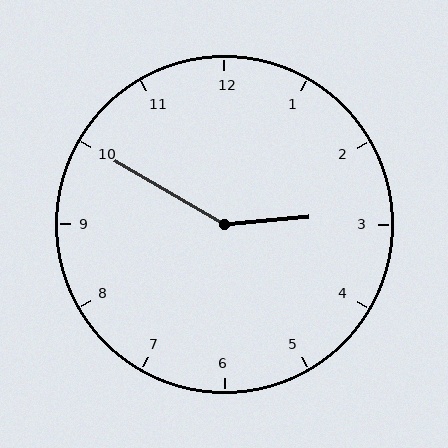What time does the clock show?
2:50.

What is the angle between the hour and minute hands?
Approximately 145 degrees.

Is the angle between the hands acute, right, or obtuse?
It is obtuse.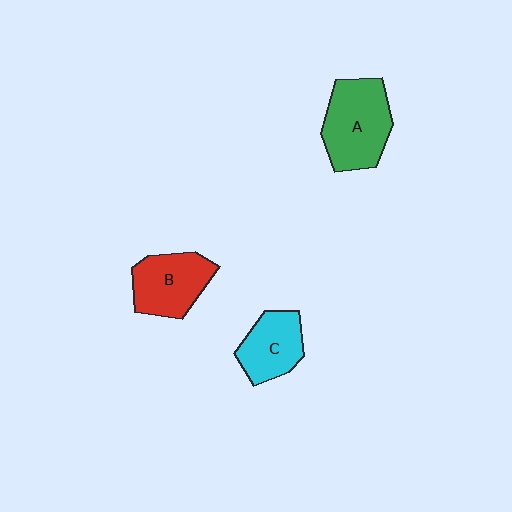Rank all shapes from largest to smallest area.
From largest to smallest: A (green), B (red), C (cyan).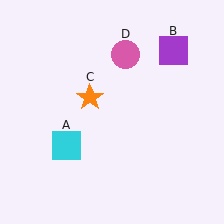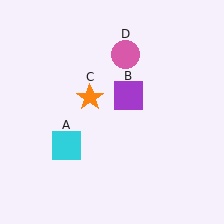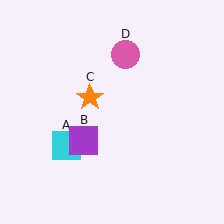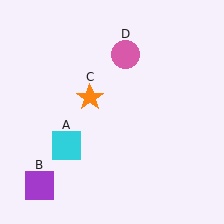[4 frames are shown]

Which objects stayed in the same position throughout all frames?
Cyan square (object A) and orange star (object C) and pink circle (object D) remained stationary.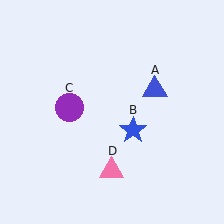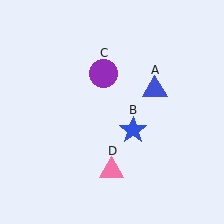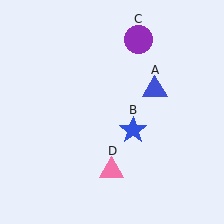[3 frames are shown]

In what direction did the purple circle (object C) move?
The purple circle (object C) moved up and to the right.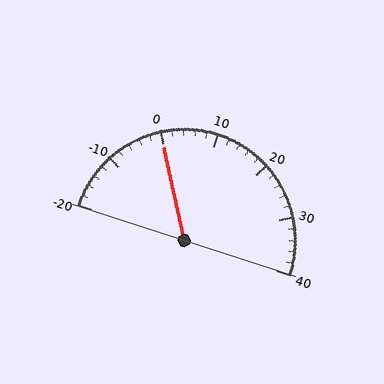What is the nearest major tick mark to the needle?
The nearest major tick mark is 0.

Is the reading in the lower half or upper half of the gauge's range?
The reading is in the lower half of the range (-20 to 40).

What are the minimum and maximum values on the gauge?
The gauge ranges from -20 to 40.